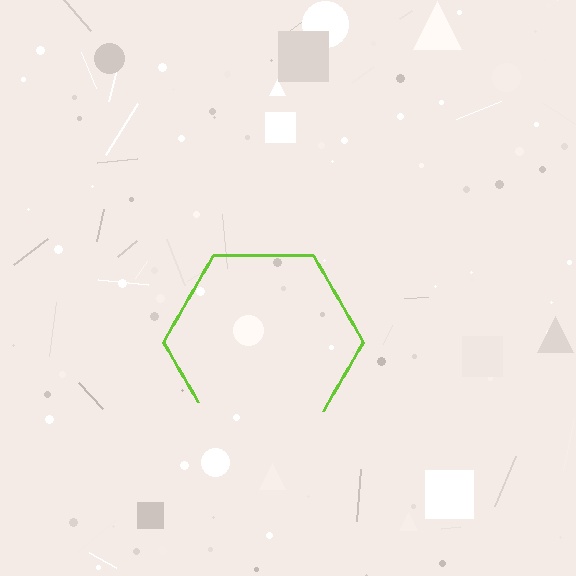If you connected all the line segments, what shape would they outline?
They would outline a hexagon.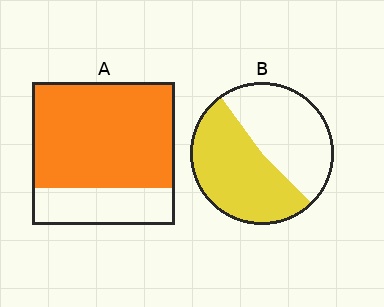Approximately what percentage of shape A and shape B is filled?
A is approximately 75% and B is approximately 55%.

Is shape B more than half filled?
Roughly half.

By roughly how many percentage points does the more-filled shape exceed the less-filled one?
By roughly 20 percentage points (A over B).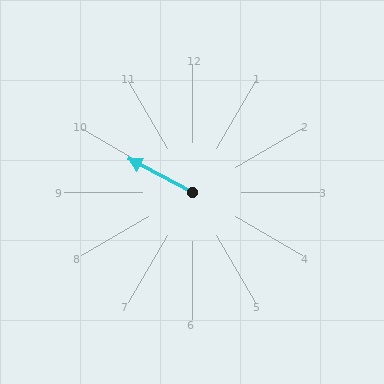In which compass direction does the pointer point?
Northwest.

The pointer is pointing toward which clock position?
Roughly 10 o'clock.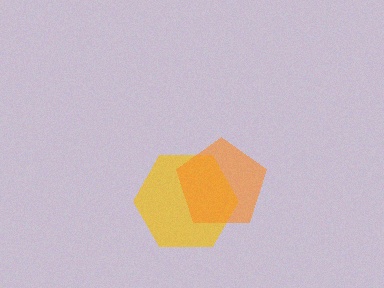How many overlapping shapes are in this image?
There are 2 overlapping shapes in the image.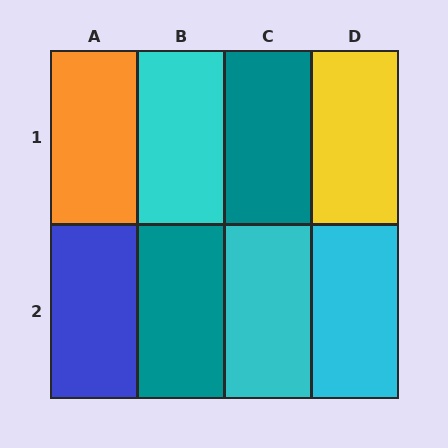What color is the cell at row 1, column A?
Orange.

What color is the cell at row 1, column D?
Yellow.